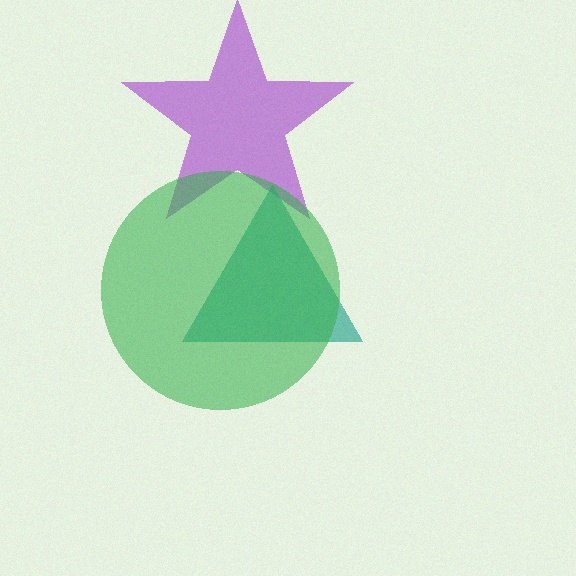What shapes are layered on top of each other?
The layered shapes are: a purple star, a teal triangle, a green circle.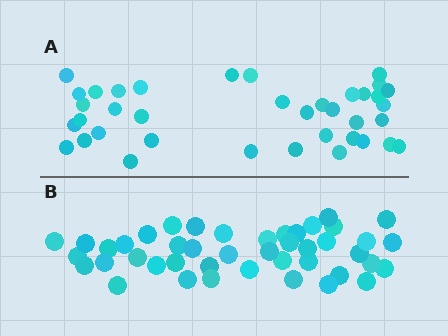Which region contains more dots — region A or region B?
Region B (the bottom region) has more dots.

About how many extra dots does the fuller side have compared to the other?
Region B has about 6 more dots than region A.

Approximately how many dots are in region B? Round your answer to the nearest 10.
About 40 dots. (The exact count is 44, which rounds to 40.)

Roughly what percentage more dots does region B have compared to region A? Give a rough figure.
About 15% more.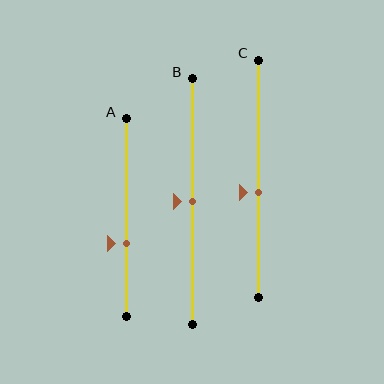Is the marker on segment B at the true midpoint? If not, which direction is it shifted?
Yes, the marker on segment B is at the true midpoint.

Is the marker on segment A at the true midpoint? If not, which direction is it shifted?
No, the marker on segment A is shifted downward by about 13% of the segment length.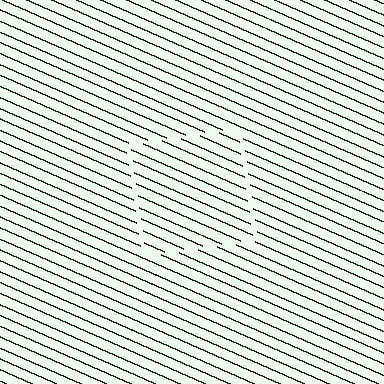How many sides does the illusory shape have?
4 sides — the line-ends trace a square.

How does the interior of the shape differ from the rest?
The interior of the shape contains the same grating, shifted by half a period — the contour is defined by the phase discontinuity where line-ends from the inner and outer gratings abut.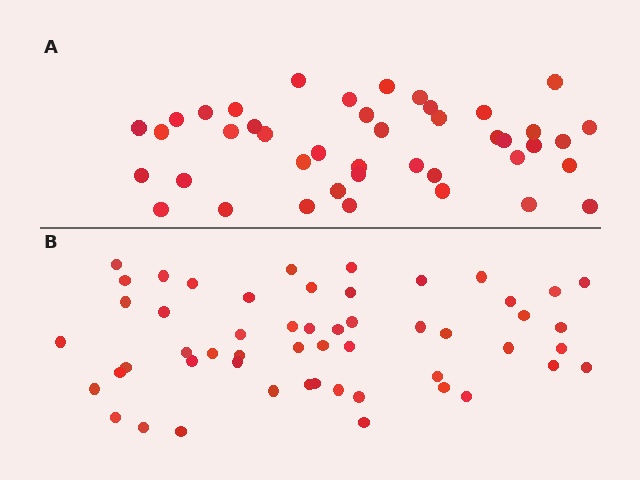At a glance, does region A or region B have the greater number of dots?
Region B (the bottom region) has more dots.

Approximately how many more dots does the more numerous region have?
Region B has roughly 12 or so more dots than region A.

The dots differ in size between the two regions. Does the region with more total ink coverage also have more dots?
No. Region A has more total ink coverage because its dots are larger, but region B actually contains more individual dots. Total area can be misleading — the number of items is what matters here.